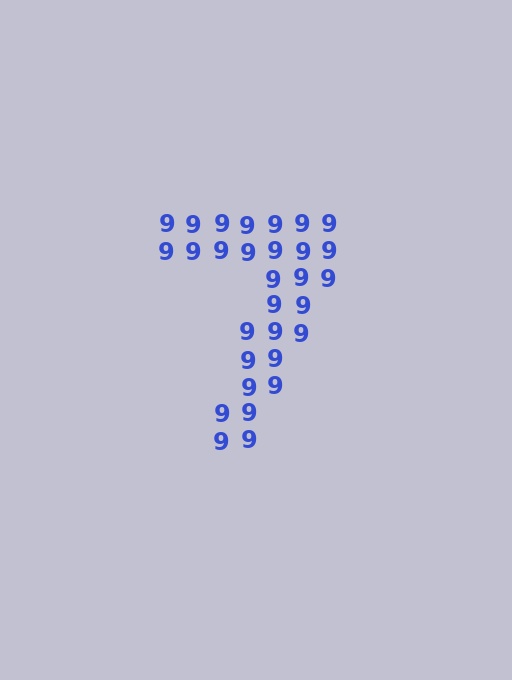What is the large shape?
The large shape is the digit 7.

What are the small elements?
The small elements are digit 9's.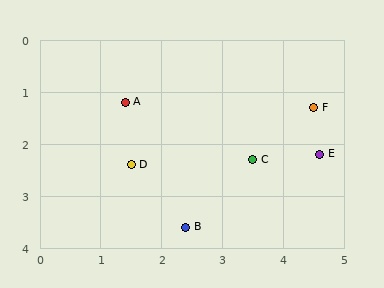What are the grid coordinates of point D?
Point D is at approximately (1.5, 2.4).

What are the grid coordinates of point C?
Point C is at approximately (3.5, 2.3).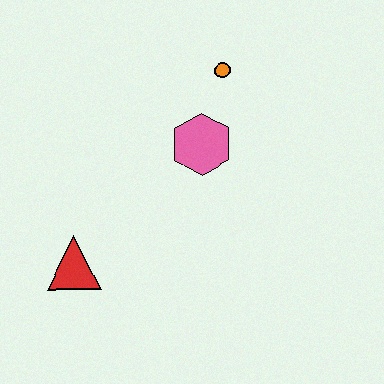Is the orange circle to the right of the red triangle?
Yes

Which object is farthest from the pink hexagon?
The red triangle is farthest from the pink hexagon.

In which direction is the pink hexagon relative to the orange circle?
The pink hexagon is below the orange circle.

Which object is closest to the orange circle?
The pink hexagon is closest to the orange circle.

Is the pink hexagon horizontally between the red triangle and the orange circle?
Yes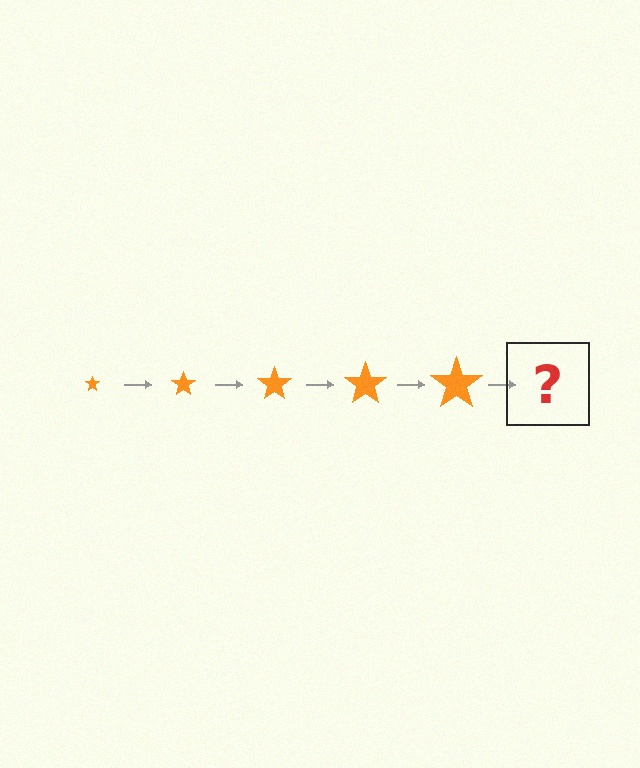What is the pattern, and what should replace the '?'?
The pattern is that the star gets progressively larger each step. The '?' should be an orange star, larger than the previous one.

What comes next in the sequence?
The next element should be an orange star, larger than the previous one.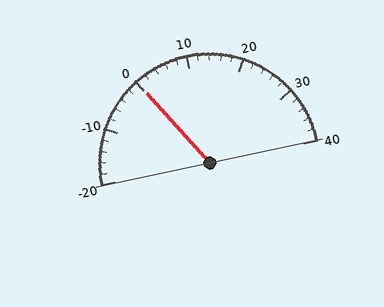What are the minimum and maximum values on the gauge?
The gauge ranges from -20 to 40.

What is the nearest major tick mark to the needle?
The nearest major tick mark is 0.